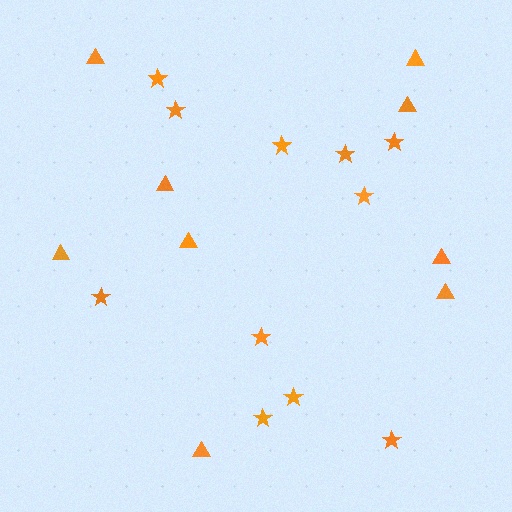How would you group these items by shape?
There are 2 groups: one group of triangles (9) and one group of stars (11).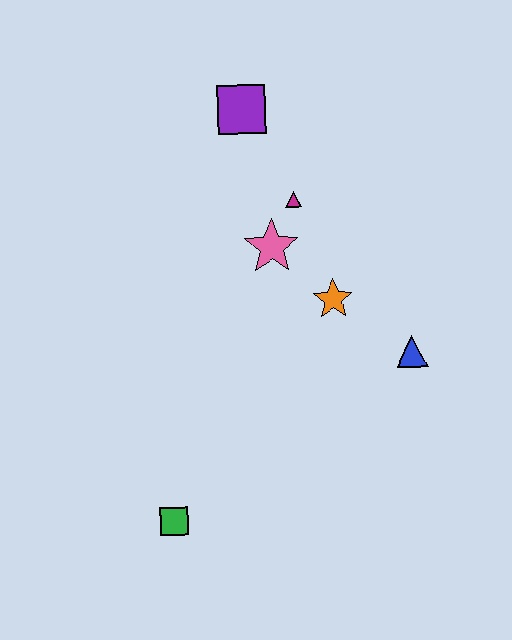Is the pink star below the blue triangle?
No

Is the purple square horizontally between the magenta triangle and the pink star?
No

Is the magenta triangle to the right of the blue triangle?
No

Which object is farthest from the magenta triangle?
The green square is farthest from the magenta triangle.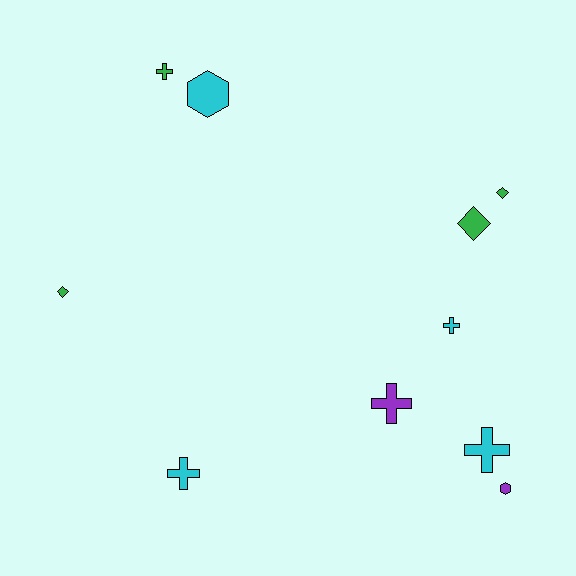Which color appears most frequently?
Cyan, with 4 objects.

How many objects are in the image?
There are 10 objects.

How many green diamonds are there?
There are 3 green diamonds.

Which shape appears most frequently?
Cross, with 5 objects.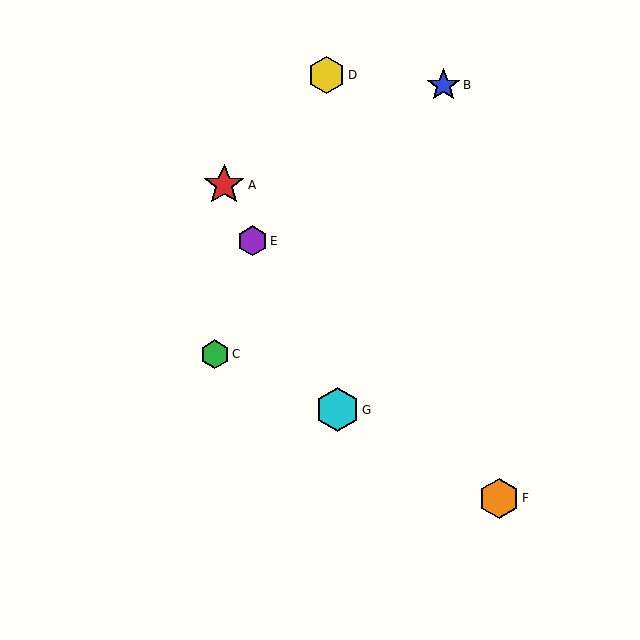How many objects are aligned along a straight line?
3 objects (A, E, G) are aligned along a straight line.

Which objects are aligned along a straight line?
Objects A, E, G are aligned along a straight line.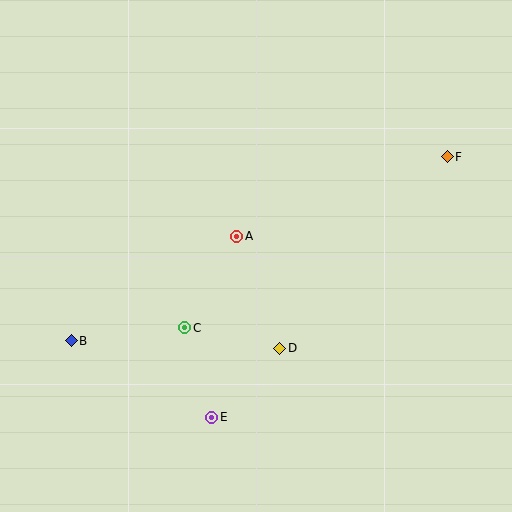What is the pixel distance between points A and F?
The distance between A and F is 225 pixels.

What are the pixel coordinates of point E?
Point E is at (212, 417).